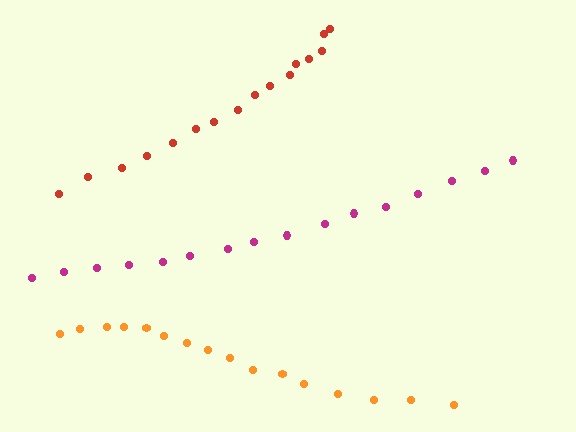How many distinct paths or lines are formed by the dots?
There are 3 distinct paths.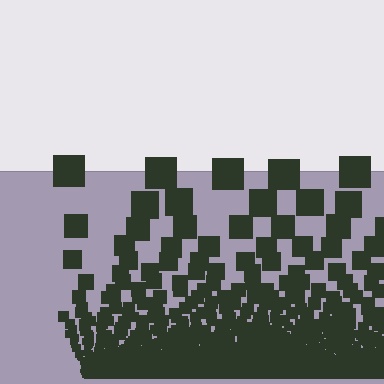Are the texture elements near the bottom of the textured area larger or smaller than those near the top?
Smaller. The gradient is inverted — elements near the bottom are smaller and denser.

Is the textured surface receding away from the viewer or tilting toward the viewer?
The surface appears to tilt toward the viewer. Texture elements get larger and sparser toward the top.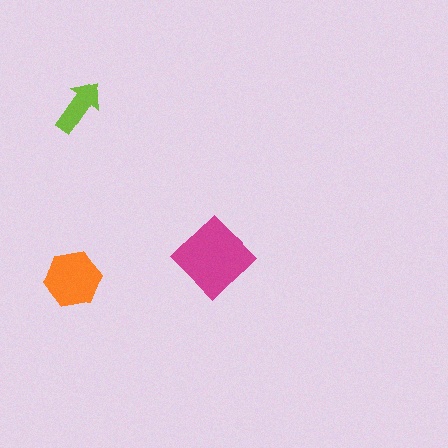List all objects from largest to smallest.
The magenta diamond, the orange hexagon, the lime arrow.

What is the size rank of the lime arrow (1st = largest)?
3rd.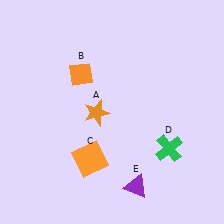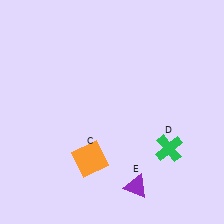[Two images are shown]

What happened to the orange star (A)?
The orange star (A) was removed in Image 2. It was in the bottom-left area of Image 1.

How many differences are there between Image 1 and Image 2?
There are 2 differences between the two images.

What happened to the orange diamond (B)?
The orange diamond (B) was removed in Image 2. It was in the top-left area of Image 1.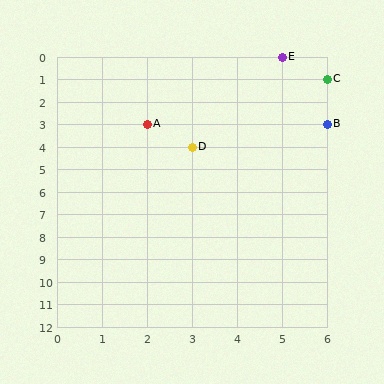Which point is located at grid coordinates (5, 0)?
Point E is at (5, 0).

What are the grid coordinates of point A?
Point A is at grid coordinates (2, 3).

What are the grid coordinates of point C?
Point C is at grid coordinates (6, 1).